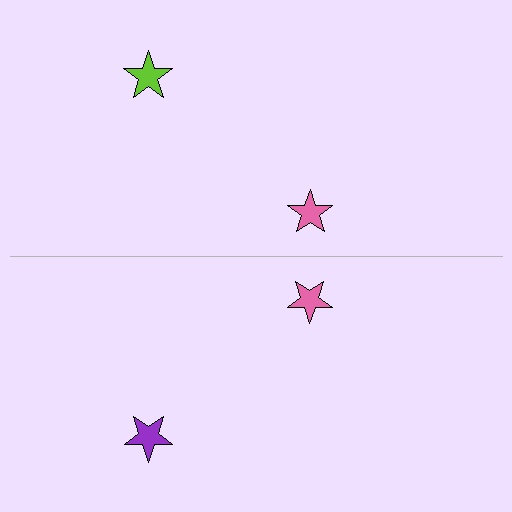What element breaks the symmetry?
The purple star on the bottom side breaks the symmetry — its mirror counterpart is lime.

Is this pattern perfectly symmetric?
No, the pattern is not perfectly symmetric. The purple star on the bottom side breaks the symmetry — its mirror counterpart is lime.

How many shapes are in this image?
There are 4 shapes in this image.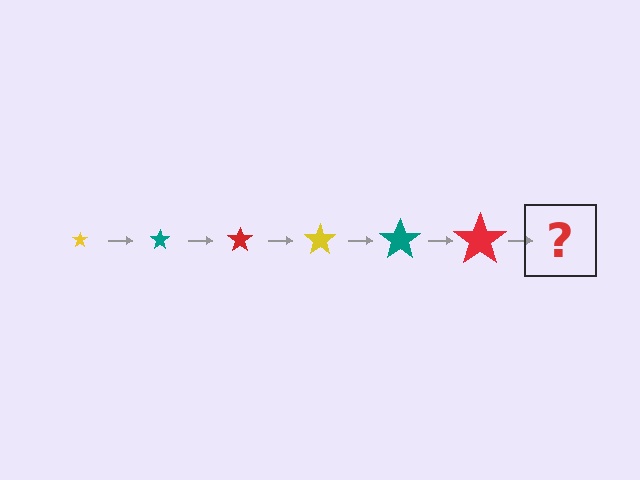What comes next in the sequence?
The next element should be a yellow star, larger than the previous one.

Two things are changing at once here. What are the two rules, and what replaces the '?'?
The two rules are that the star grows larger each step and the color cycles through yellow, teal, and red. The '?' should be a yellow star, larger than the previous one.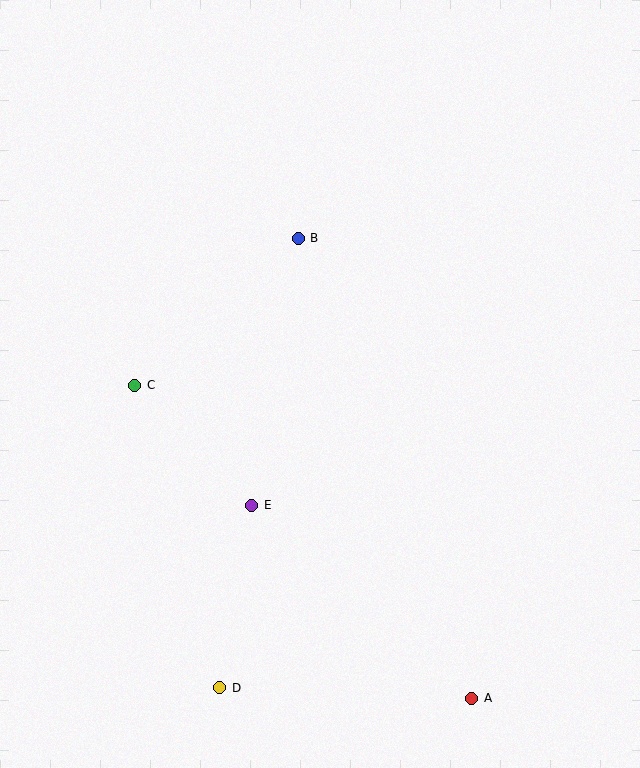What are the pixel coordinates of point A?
Point A is at (472, 698).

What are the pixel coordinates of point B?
Point B is at (298, 238).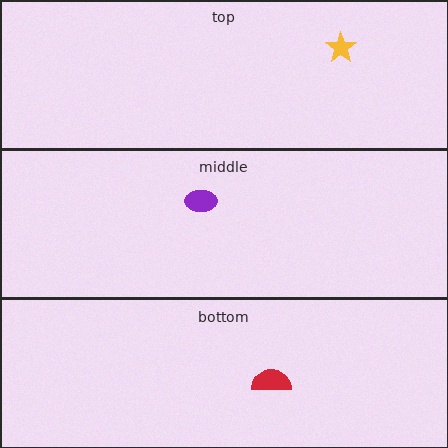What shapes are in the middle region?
The purple ellipse.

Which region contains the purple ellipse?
The middle region.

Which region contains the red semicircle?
The bottom region.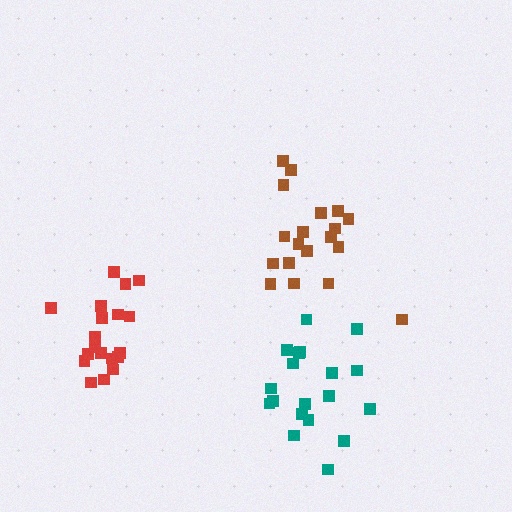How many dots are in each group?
Group 1: 19 dots, Group 2: 19 dots, Group 3: 19 dots (57 total).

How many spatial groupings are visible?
There are 3 spatial groupings.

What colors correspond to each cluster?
The clusters are colored: teal, brown, red.